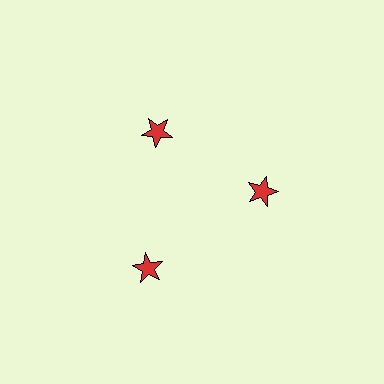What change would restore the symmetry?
The symmetry would be restored by moving it inward, back onto the ring so that all 3 stars sit at equal angles and equal distance from the center.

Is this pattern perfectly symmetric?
No. The 3 red stars are arranged in a ring, but one element near the 7 o'clock position is pushed outward from the center, breaking the 3-fold rotational symmetry.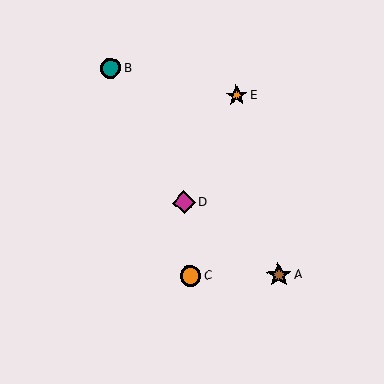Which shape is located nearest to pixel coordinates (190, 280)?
The orange circle (labeled C) at (190, 276) is nearest to that location.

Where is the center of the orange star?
The center of the orange star is at (236, 96).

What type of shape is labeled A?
Shape A is a brown star.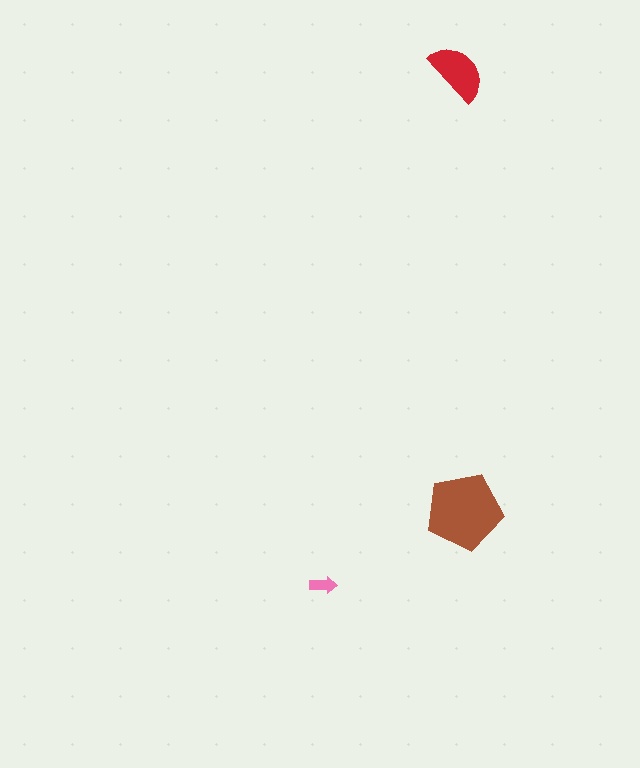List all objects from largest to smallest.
The brown pentagon, the red semicircle, the pink arrow.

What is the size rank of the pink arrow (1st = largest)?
3rd.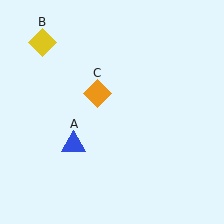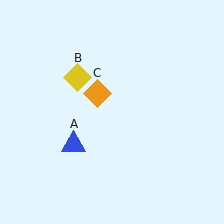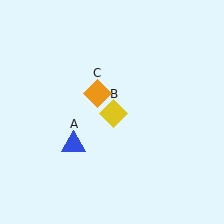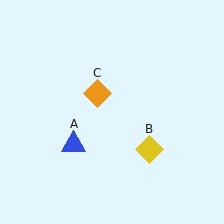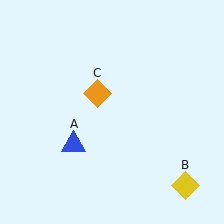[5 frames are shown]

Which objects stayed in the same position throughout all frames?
Blue triangle (object A) and orange diamond (object C) remained stationary.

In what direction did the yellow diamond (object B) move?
The yellow diamond (object B) moved down and to the right.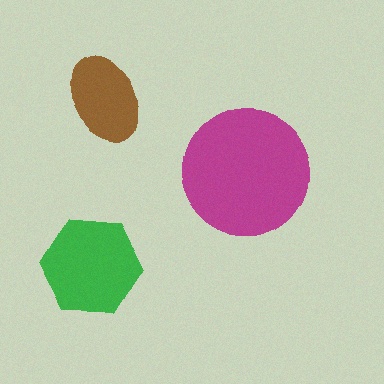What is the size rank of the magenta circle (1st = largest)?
1st.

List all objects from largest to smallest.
The magenta circle, the green hexagon, the brown ellipse.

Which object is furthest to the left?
The green hexagon is leftmost.